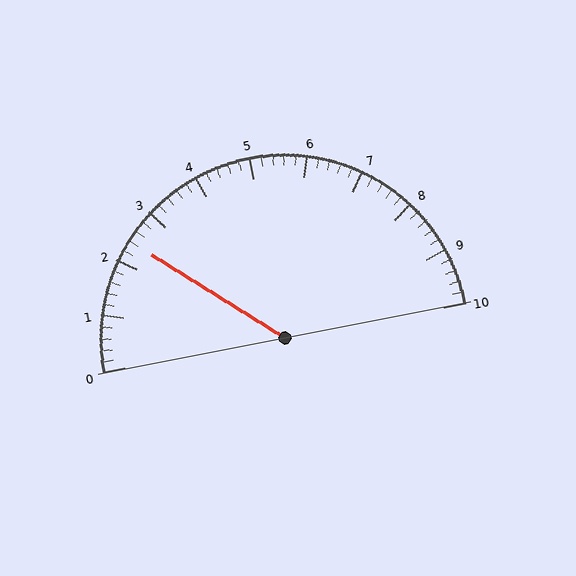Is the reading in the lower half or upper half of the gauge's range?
The reading is in the lower half of the range (0 to 10).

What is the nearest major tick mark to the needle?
The nearest major tick mark is 2.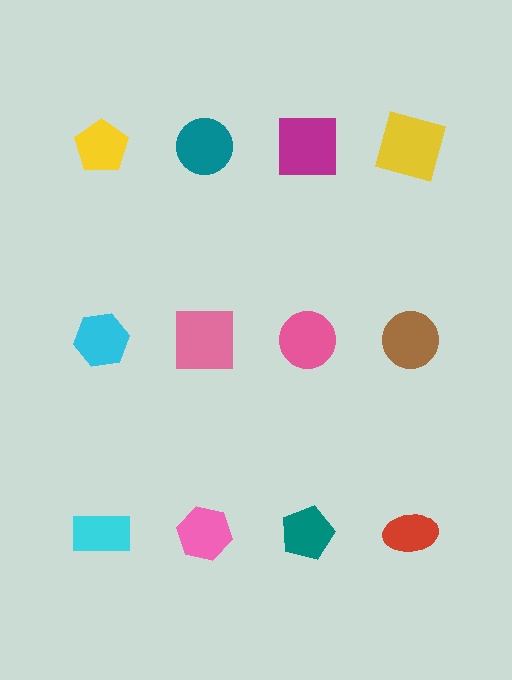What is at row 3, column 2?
A pink hexagon.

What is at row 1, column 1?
A yellow pentagon.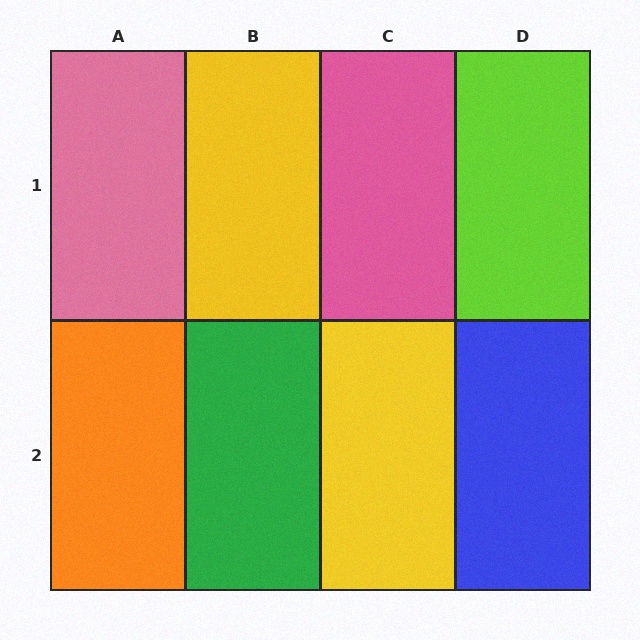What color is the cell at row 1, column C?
Pink.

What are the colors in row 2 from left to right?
Orange, green, yellow, blue.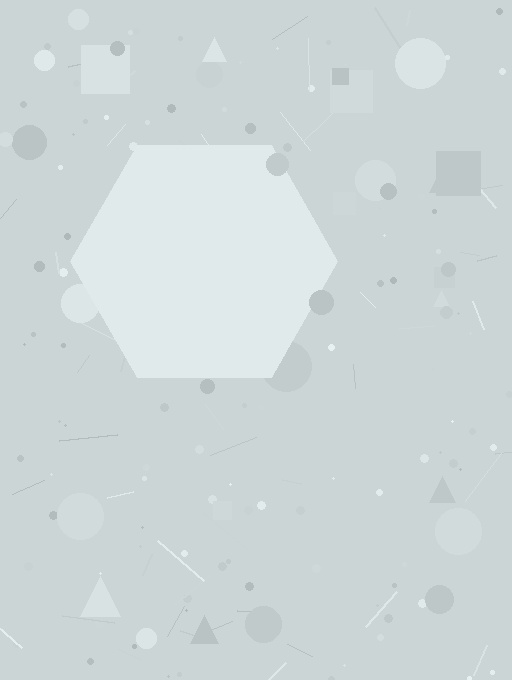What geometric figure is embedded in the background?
A hexagon is embedded in the background.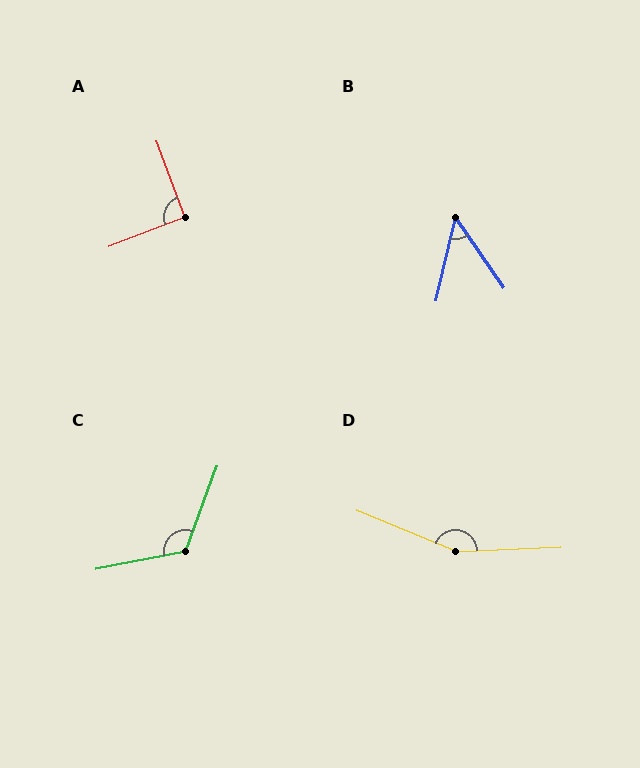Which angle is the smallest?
B, at approximately 48 degrees.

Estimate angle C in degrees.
Approximately 121 degrees.